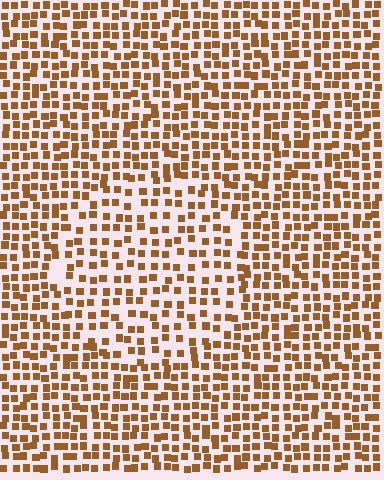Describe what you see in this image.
The image contains small brown elements arranged at two different densities. A circle-shaped region is visible where the elements are less densely packed than the surrounding area.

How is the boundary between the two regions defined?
The boundary is defined by a change in element density (approximately 1.5x ratio). All elements are the same color, size, and shape.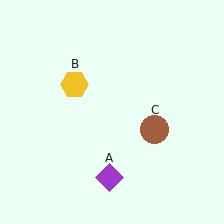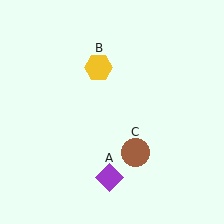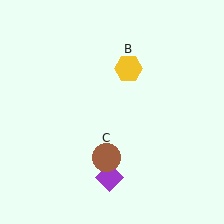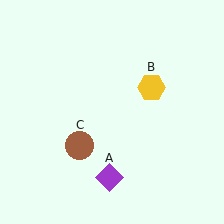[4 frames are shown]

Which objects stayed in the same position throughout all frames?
Purple diamond (object A) remained stationary.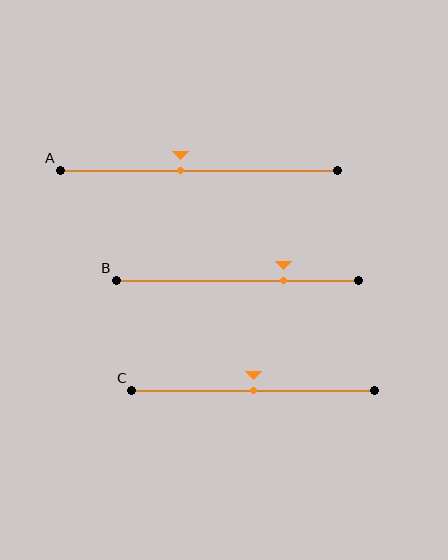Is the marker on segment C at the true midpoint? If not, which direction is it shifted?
Yes, the marker on segment C is at the true midpoint.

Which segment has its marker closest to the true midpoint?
Segment C has its marker closest to the true midpoint.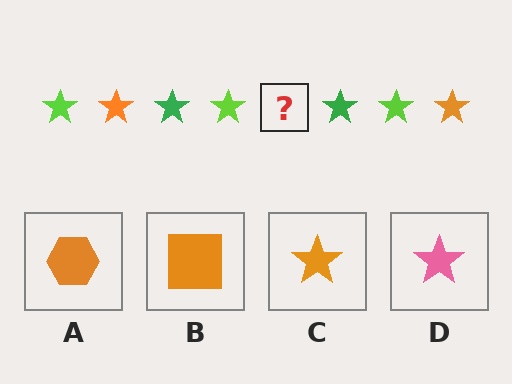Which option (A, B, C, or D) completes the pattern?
C.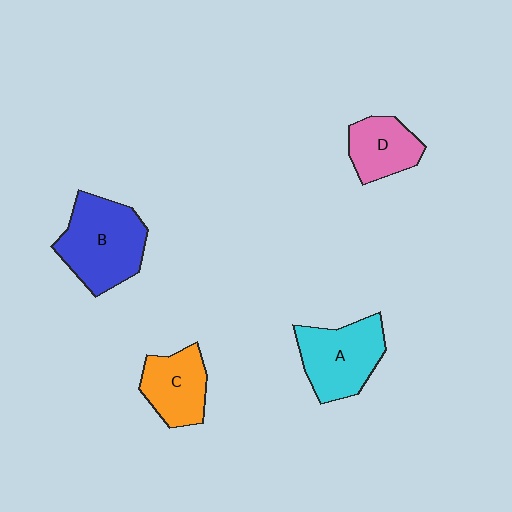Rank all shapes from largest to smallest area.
From largest to smallest: B (blue), A (cyan), C (orange), D (pink).